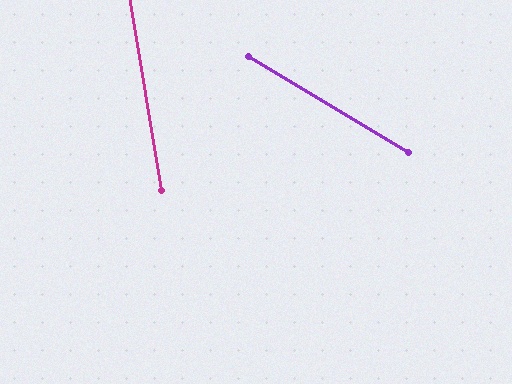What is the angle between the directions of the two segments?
Approximately 50 degrees.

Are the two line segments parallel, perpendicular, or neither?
Neither parallel nor perpendicular — they differ by about 50°.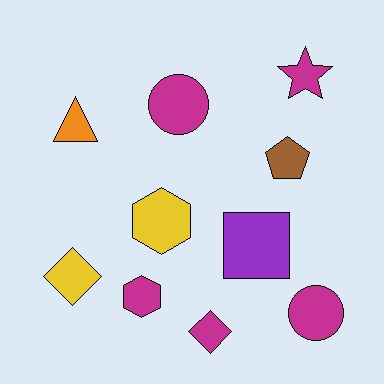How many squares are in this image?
There is 1 square.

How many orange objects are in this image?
There is 1 orange object.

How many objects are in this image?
There are 10 objects.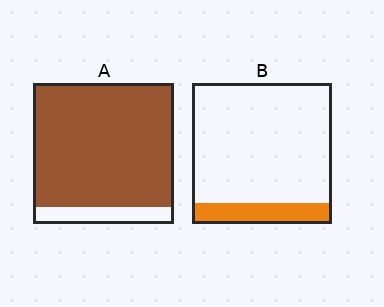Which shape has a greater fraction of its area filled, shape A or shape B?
Shape A.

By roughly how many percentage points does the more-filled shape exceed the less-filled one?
By roughly 75 percentage points (A over B).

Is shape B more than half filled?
No.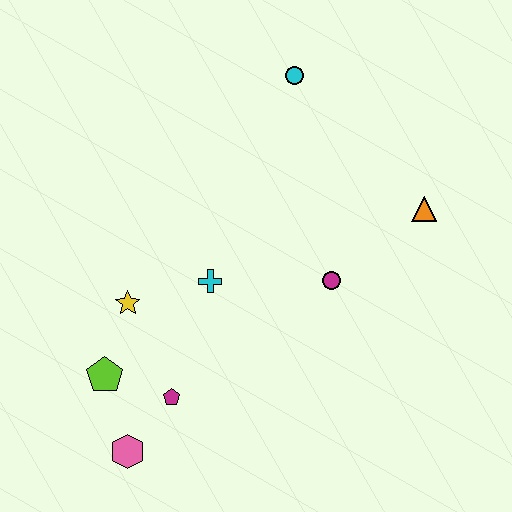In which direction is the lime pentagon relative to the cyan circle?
The lime pentagon is below the cyan circle.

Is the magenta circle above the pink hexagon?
Yes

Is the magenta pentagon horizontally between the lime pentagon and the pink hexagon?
No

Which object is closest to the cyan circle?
The orange triangle is closest to the cyan circle.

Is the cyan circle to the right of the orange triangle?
No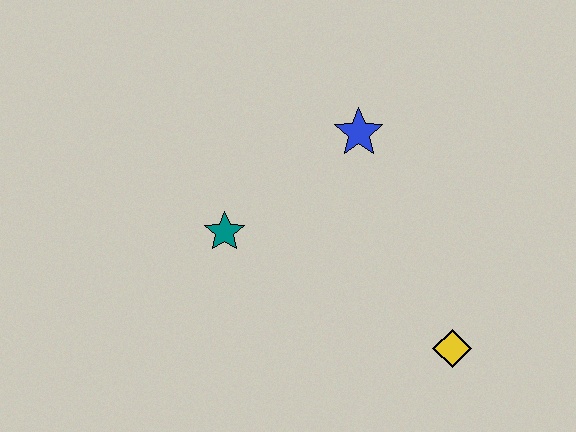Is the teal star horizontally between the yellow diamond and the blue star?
No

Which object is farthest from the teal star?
The yellow diamond is farthest from the teal star.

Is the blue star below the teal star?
No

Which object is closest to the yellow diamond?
The blue star is closest to the yellow diamond.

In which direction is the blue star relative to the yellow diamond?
The blue star is above the yellow diamond.